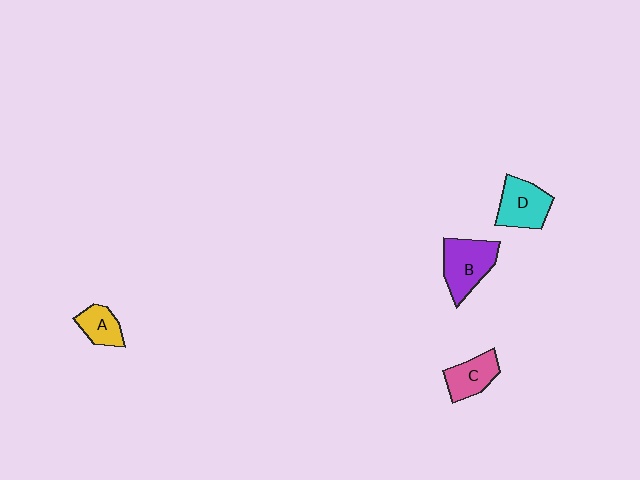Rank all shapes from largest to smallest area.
From largest to smallest: B (purple), D (cyan), C (pink), A (yellow).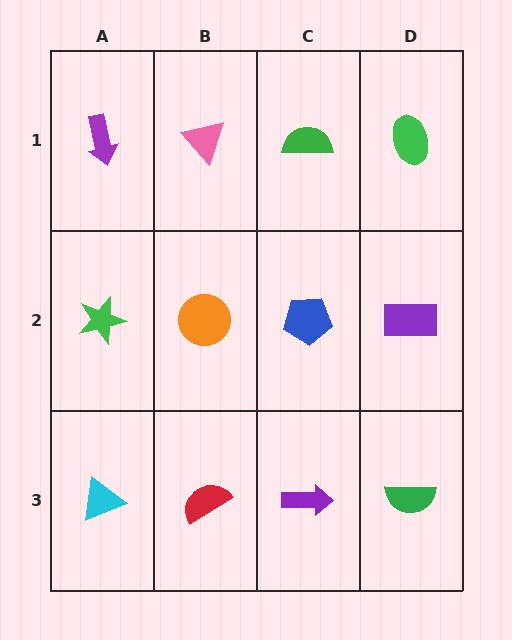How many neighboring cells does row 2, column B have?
4.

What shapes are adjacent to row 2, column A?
A purple arrow (row 1, column A), a cyan triangle (row 3, column A), an orange circle (row 2, column B).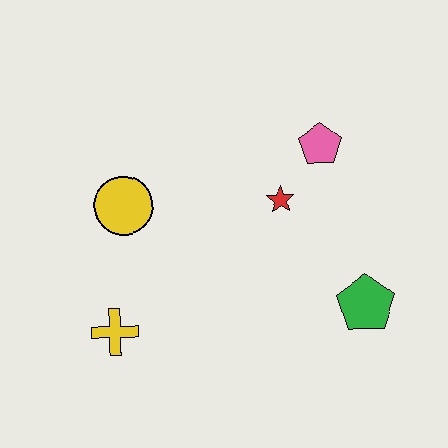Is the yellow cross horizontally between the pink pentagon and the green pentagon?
No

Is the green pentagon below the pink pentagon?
Yes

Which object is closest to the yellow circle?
The yellow cross is closest to the yellow circle.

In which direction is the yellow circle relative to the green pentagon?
The yellow circle is to the left of the green pentagon.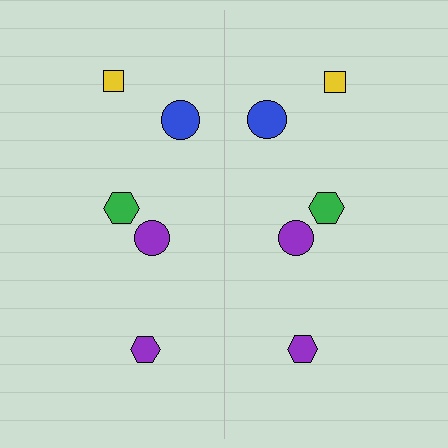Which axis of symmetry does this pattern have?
The pattern has a vertical axis of symmetry running through the center of the image.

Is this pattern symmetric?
Yes, this pattern has bilateral (reflection) symmetry.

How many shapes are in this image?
There are 10 shapes in this image.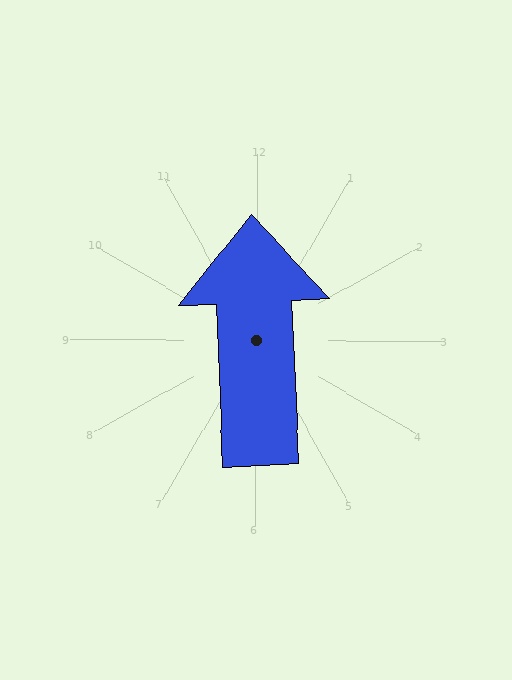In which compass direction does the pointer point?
North.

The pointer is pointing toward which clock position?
Roughly 12 o'clock.